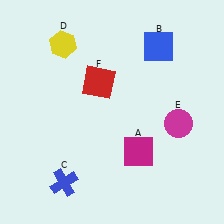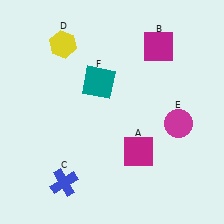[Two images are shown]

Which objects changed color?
B changed from blue to magenta. F changed from red to teal.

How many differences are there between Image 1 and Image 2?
There are 2 differences between the two images.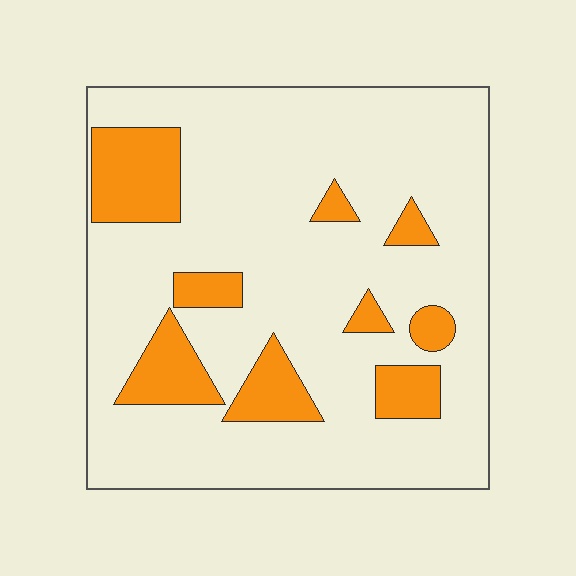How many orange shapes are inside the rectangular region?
9.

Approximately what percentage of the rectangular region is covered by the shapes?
Approximately 20%.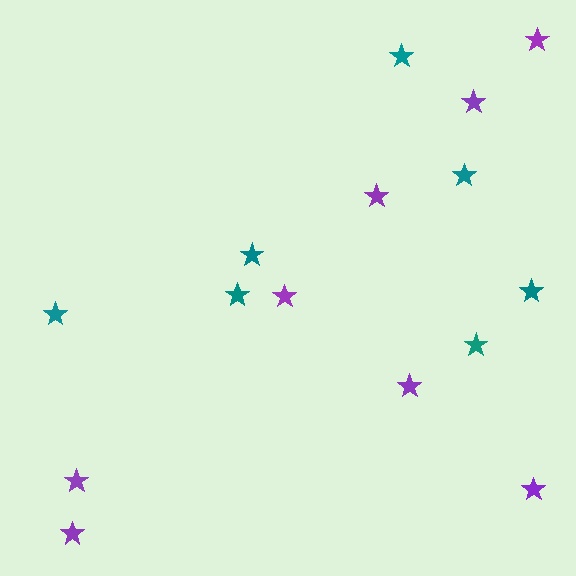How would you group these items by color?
There are 2 groups: one group of teal stars (7) and one group of purple stars (8).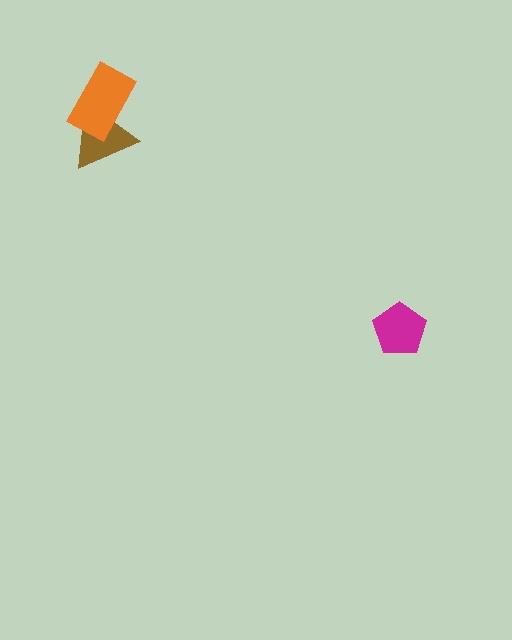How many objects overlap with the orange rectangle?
1 object overlaps with the orange rectangle.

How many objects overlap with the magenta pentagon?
0 objects overlap with the magenta pentagon.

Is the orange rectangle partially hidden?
No, no other shape covers it.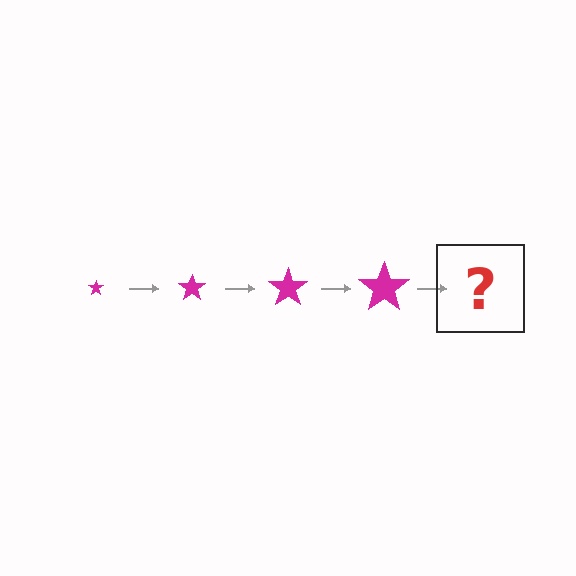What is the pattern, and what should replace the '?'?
The pattern is that the star gets progressively larger each step. The '?' should be a magenta star, larger than the previous one.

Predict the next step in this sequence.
The next step is a magenta star, larger than the previous one.